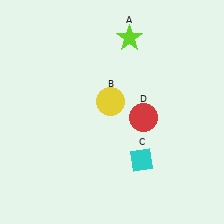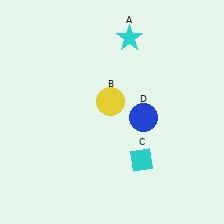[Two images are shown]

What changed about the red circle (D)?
In Image 1, D is red. In Image 2, it changed to blue.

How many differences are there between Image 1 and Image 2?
There are 2 differences between the two images.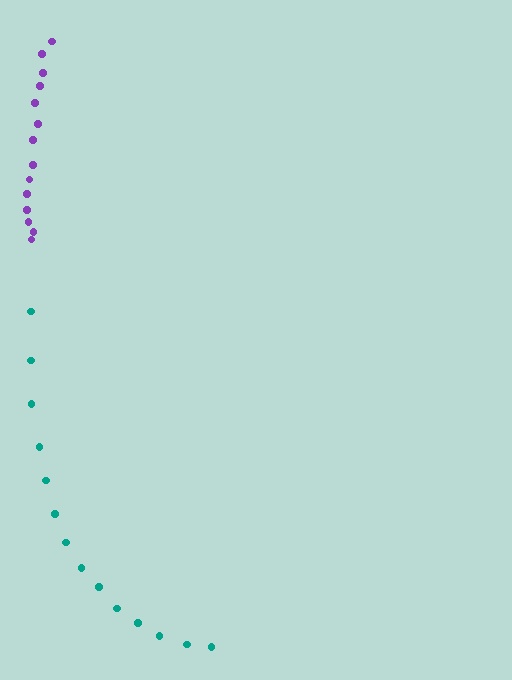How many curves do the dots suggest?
There are 2 distinct paths.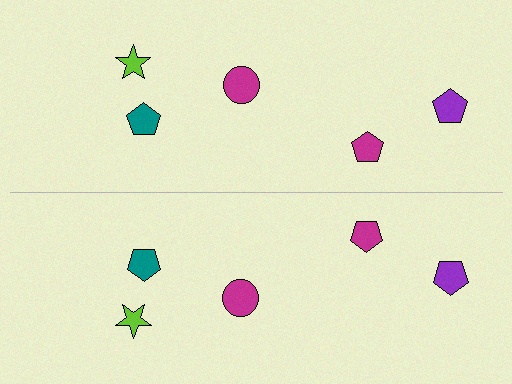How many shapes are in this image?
There are 10 shapes in this image.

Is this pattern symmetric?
Yes, this pattern has bilateral (reflection) symmetry.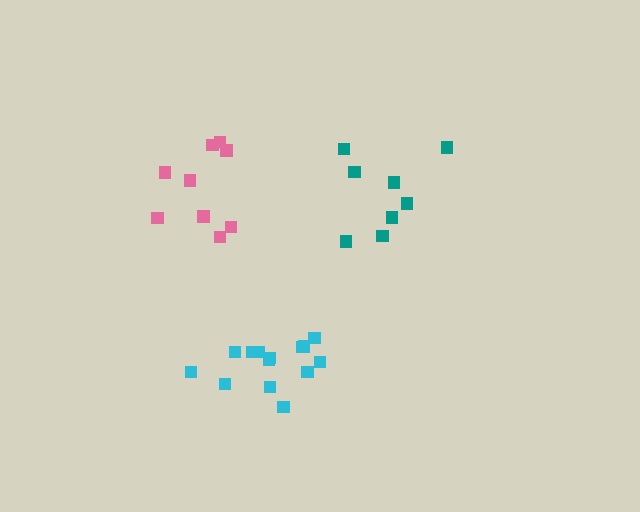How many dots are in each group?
Group 1: 8 dots, Group 2: 9 dots, Group 3: 14 dots (31 total).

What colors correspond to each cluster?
The clusters are colored: teal, pink, cyan.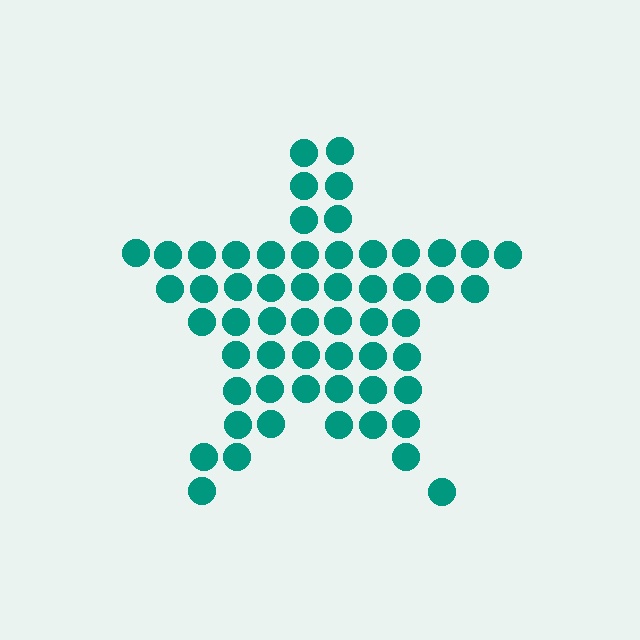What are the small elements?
The small elements are circles.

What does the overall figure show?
The overall figure shows a star.